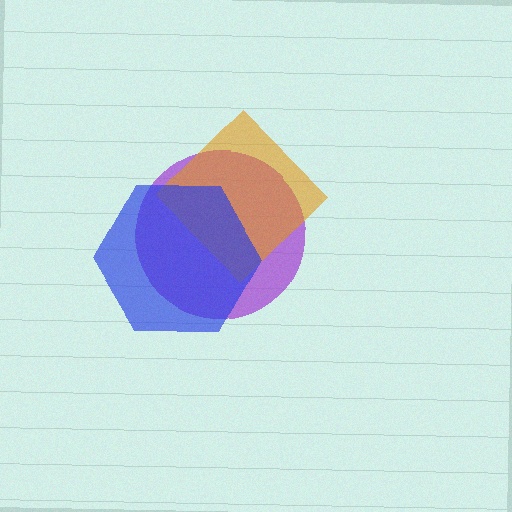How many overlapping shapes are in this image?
There are 3 overlapping shapes in the image.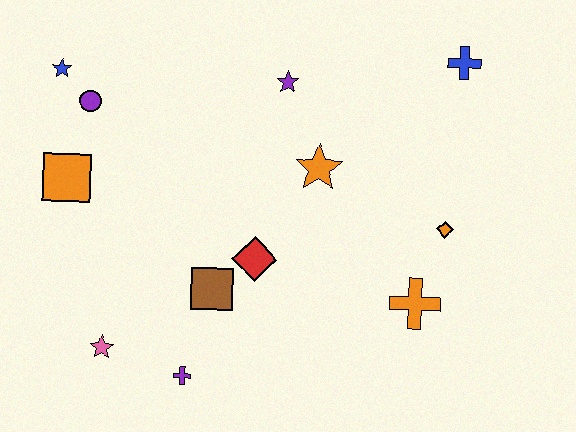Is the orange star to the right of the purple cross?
Yes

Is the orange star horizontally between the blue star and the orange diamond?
Yes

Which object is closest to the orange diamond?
The orange cross is closest to the orange diamond.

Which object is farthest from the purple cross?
The blue cross is farthest from the purple cross.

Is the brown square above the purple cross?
Yes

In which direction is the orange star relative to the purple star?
The orange star is below the purple star.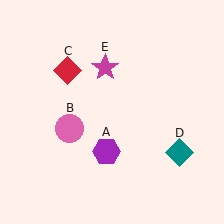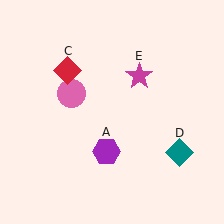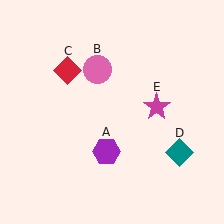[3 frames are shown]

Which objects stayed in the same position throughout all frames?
Purple hexagon (object A) and red diamond (object C) and teal diamond (object D) remained stationary.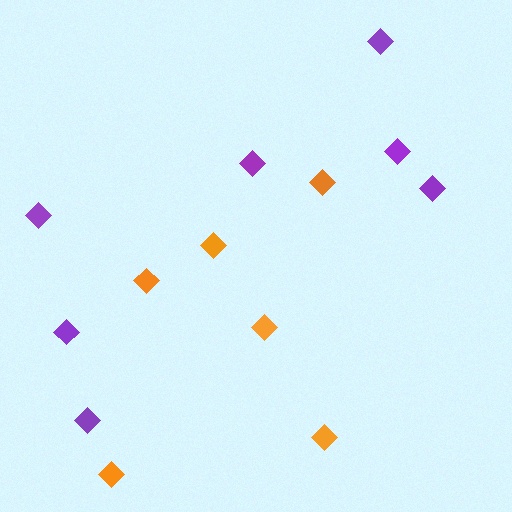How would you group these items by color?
There are 2 groups: one group of orange diamonds (6) and one group of purple diamonds (7).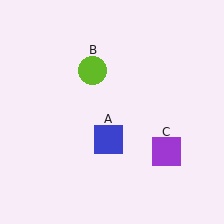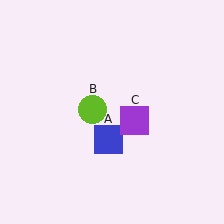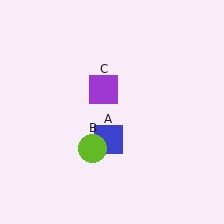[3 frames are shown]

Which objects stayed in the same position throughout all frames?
Blue square (object A) remained stationary.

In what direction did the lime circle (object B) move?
The lime circle (object B) moved down.